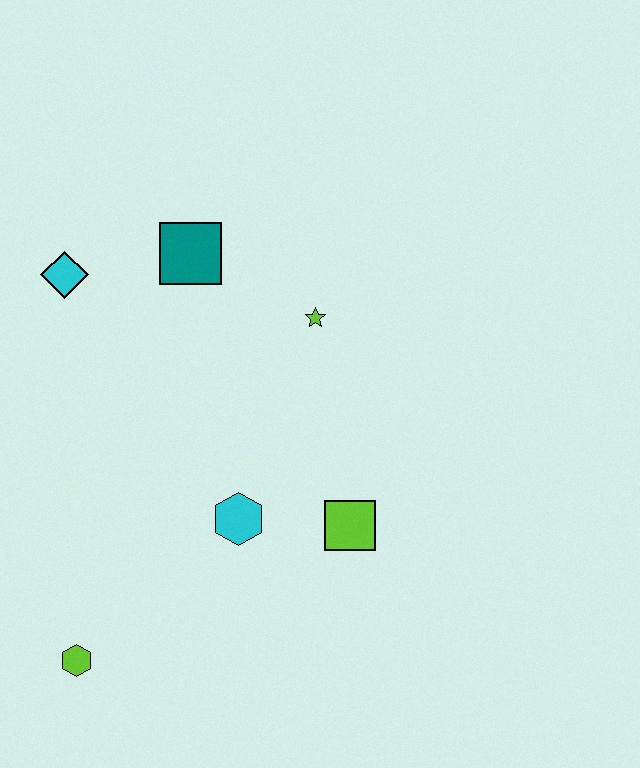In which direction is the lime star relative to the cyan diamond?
The lime star is to the right of the cyan diamond.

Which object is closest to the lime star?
The teal square is closest to the lime star.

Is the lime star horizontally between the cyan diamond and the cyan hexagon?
No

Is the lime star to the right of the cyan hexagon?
Yes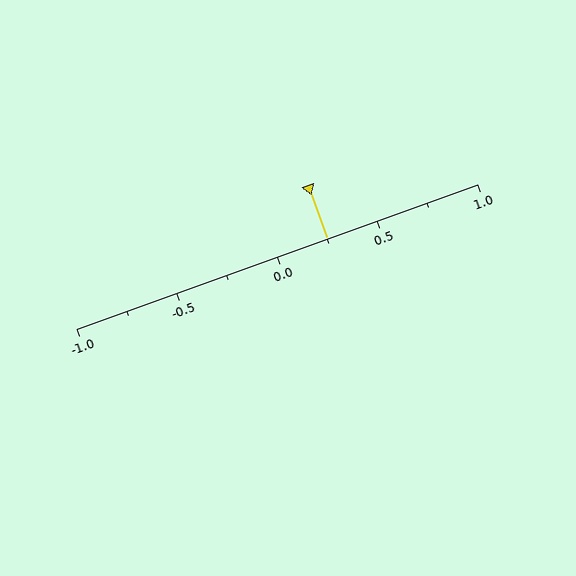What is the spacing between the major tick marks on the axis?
The major ticks are spaced 0.5 apart.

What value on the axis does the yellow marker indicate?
The marker indicates approximately 0.25.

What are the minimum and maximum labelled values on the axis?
The axis runs from -1.0 to 1.0.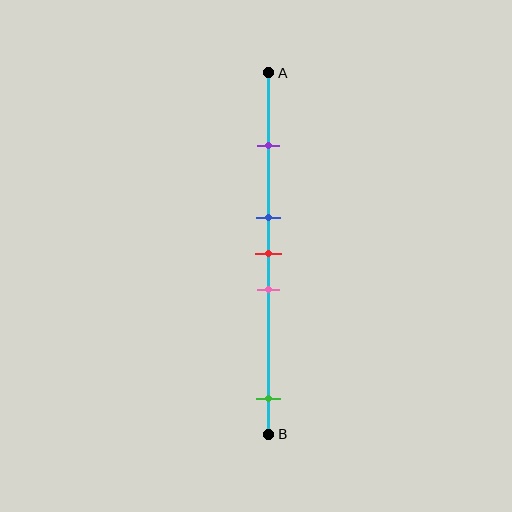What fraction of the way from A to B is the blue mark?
The blue mark is approximately 40% (0.4) of the way from A to B.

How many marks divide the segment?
There are 5 marks dividing the segment.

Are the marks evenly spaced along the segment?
No, the marks are not evenly spaced.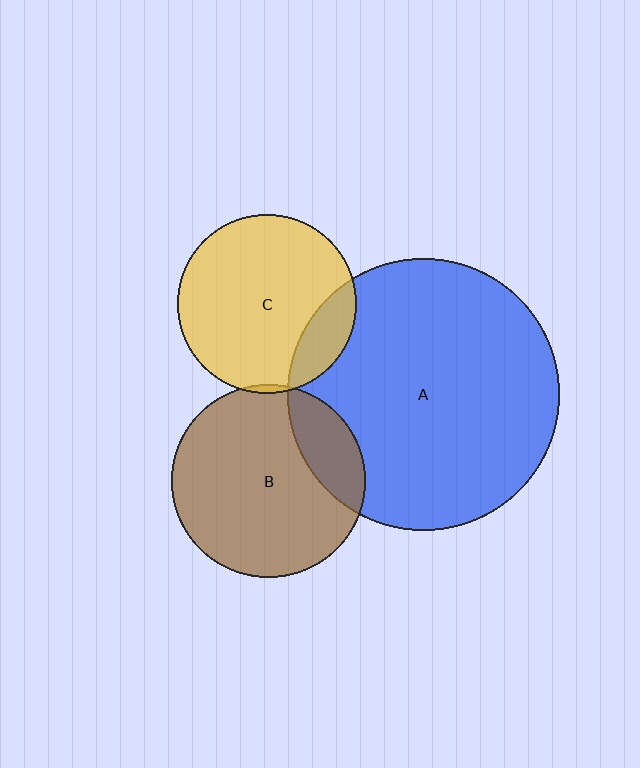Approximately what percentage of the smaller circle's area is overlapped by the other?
Approximately 15%.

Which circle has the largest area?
Circle A (blue).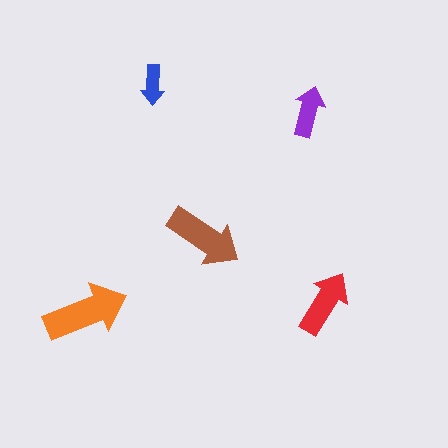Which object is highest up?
The blue arrow is topmost.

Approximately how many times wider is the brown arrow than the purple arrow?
About 1.5 times wider.